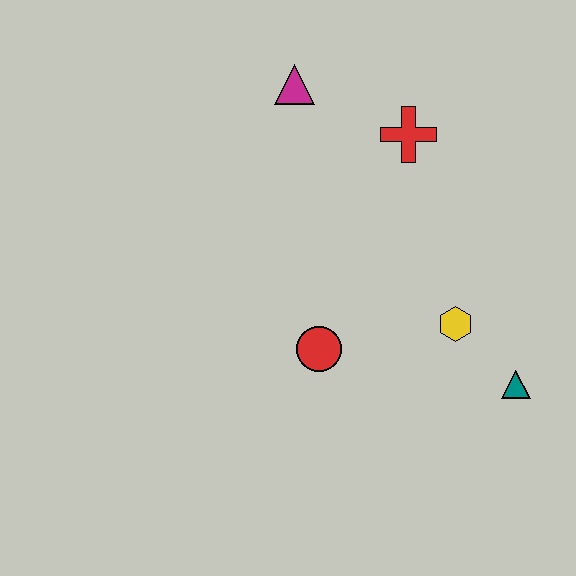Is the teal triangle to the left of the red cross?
No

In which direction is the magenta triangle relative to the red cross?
The magenta triangle is to the left of the red cross.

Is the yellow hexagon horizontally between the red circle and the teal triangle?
Yes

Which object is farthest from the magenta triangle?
The teal triangle is farthest from the magenta triangle.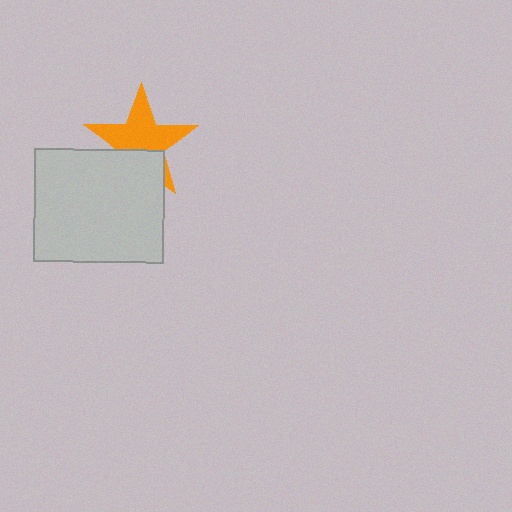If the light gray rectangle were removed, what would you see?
You would see the complete orange star.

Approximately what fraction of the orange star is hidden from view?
Roughly 33% of the orange star is hidden behind the light gray rectangle.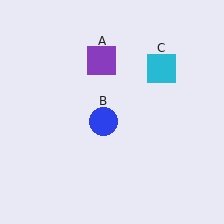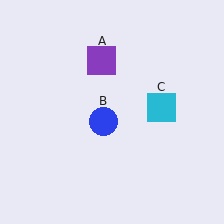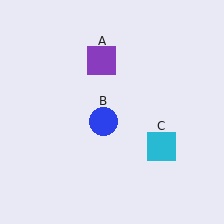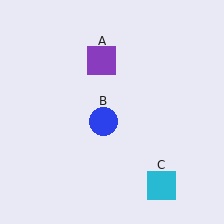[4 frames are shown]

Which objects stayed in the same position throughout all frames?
Purple square (object A) and blue circle (object B) remained stationary.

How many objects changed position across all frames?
1 object changed position: cyan square (object C).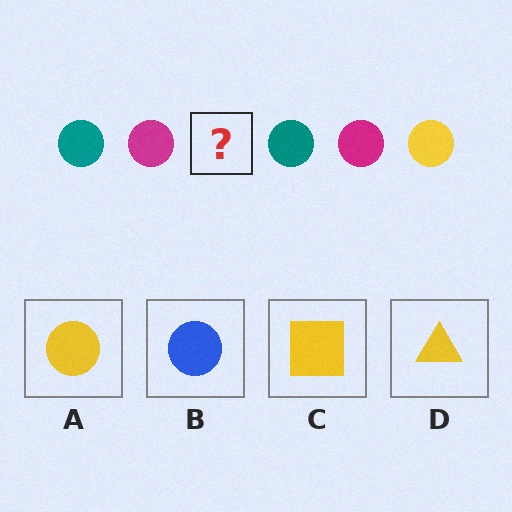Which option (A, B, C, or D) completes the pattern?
A.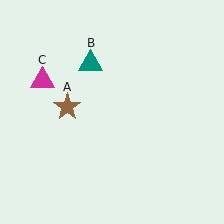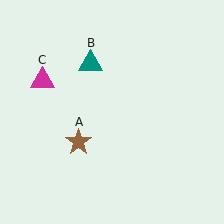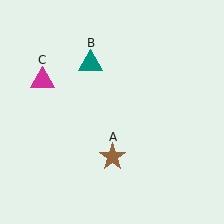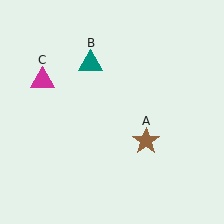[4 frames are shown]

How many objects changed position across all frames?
1 object changed position: brown star (object A).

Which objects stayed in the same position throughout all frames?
Teal triangle (object B) and magenta triangle (object C) remained stationary.